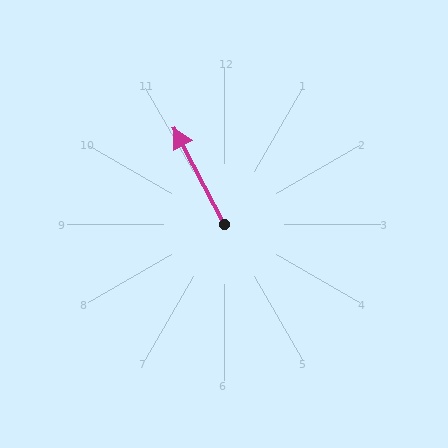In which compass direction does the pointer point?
Northwest.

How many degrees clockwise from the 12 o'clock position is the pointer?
Approximately 332 degrees.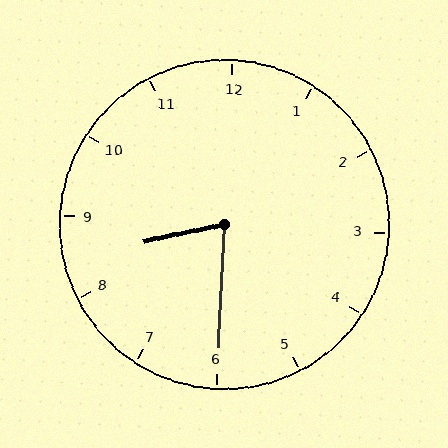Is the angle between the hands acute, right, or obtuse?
It is acute.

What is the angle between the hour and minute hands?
Approximately 75 degrees.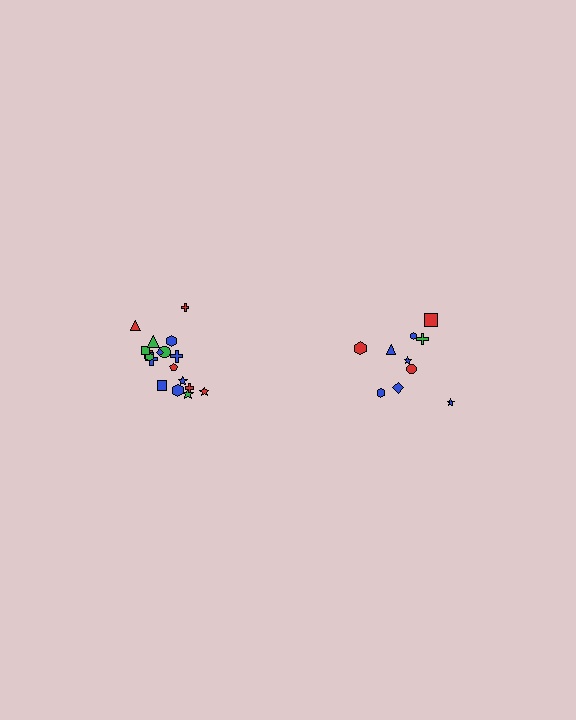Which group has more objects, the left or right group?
The left group.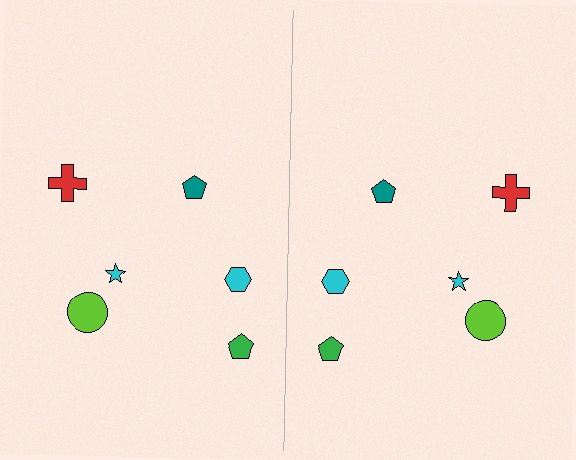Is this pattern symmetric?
Yes, this pattern has bilateral (reflection) symmetry.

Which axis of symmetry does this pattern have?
The pattern has a vertical axis of symmetry running through the center of the image.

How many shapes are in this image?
There are 12 shapes in this image.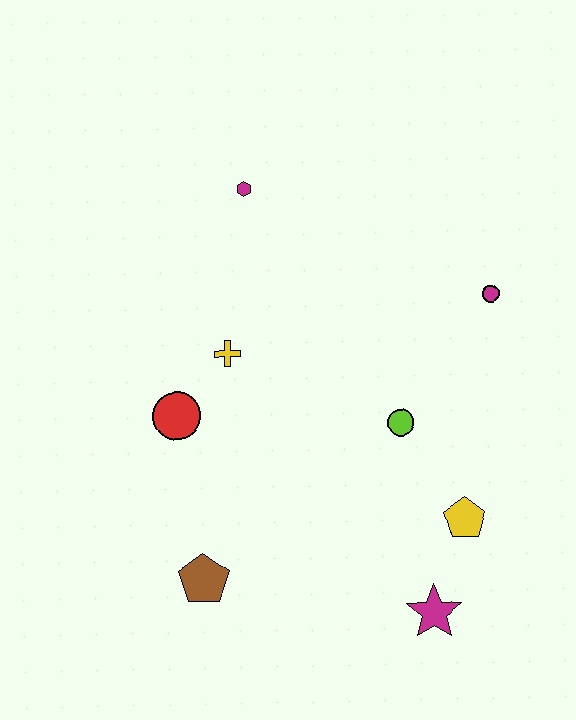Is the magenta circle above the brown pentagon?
Yes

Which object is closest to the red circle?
The yellow cross is closest to the red circle.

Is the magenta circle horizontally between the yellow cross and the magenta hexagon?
No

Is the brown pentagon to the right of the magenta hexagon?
No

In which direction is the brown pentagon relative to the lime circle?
The brown pentagon is to the left of the lime circle.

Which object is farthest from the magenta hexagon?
The magenta star is farthest from the magenta hexagon.